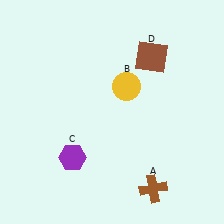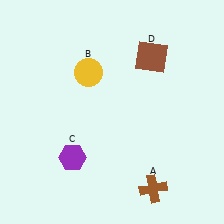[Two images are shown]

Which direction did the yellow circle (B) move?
The yellow circle (B) moved left.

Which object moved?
The yellow circle (B) moved left.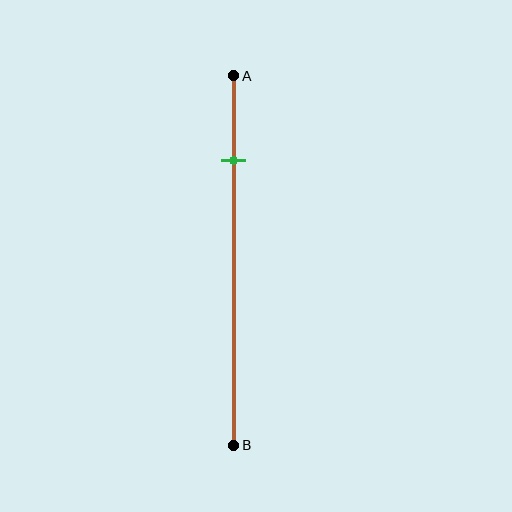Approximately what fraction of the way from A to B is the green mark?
The green mark is approximately 25% of the way from A to B.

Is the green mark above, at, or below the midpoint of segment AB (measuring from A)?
The green mark is above the midpoint of segment AB.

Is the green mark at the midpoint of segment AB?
No, the mark is at about 25% from A, not at the 50% midpoint.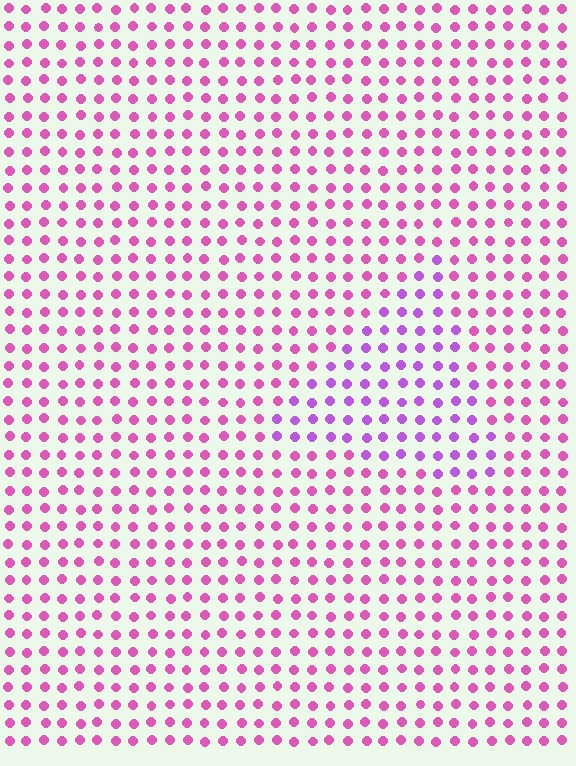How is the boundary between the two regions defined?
The boundary is defined purely by a slight shift in hue (about 33 degrees). Spacing, size, and orientation are identical on both sides.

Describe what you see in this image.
The image is filled with small pink elements in a uniform arrangement. A triangle-shaped region is visible where the elements are tinted to a slightly different hue, forming a subtle color boundary.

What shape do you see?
I see a triangle.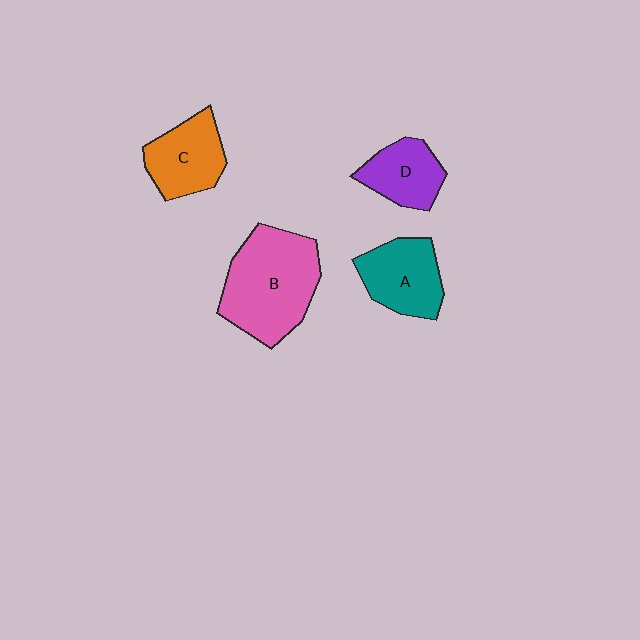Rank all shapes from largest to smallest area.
From largest to smallest: B (pink), A (teal), C (orange), D (purple).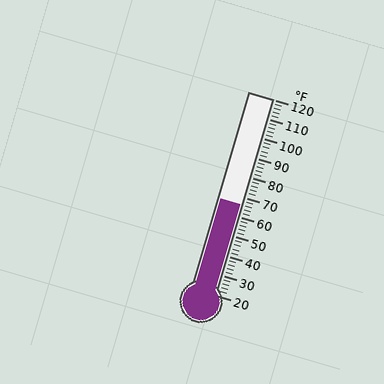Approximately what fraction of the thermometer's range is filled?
The thermometer is filled to approximately 45% of its range.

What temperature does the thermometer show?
The thermometer shows approximately 66°F.